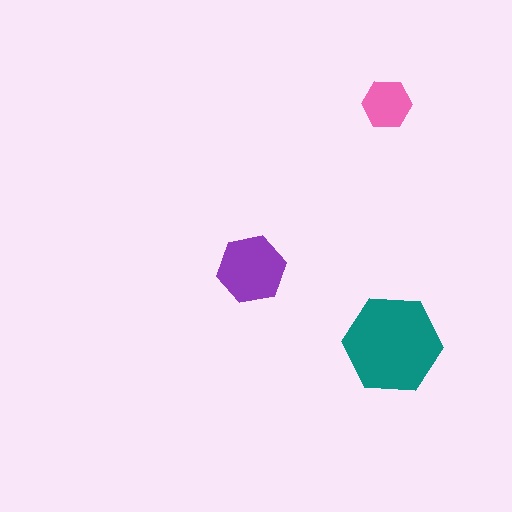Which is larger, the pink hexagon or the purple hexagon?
The purple one.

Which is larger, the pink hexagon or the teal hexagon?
The teal one.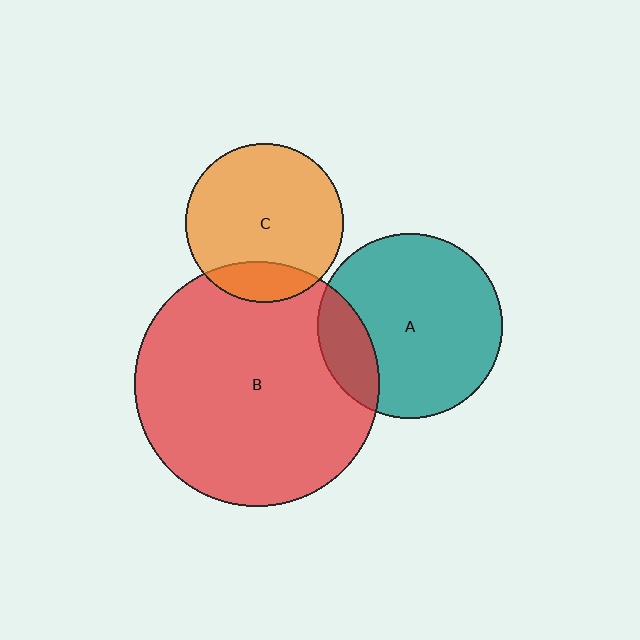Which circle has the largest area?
Circle B (red).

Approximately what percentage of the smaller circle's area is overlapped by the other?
Approximately 15%.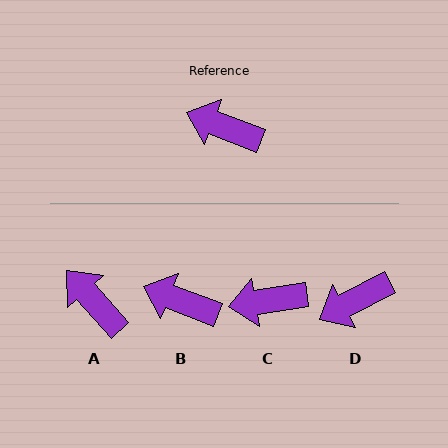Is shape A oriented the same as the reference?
No, it is off by about 27 degrees.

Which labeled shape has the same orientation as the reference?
B.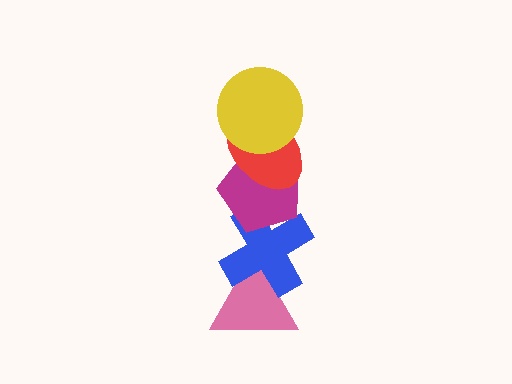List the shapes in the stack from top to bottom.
From top to bottom: the yellow circle, the red ellipse, the magenta pentagon, the blue cross, the pink triangle.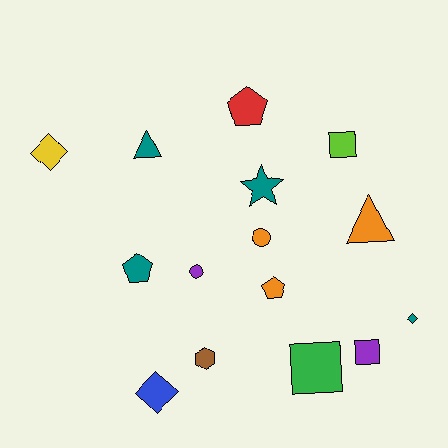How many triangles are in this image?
There are 2 triangles.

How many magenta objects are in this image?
There are no magenta objects.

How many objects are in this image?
There are 15 objects.